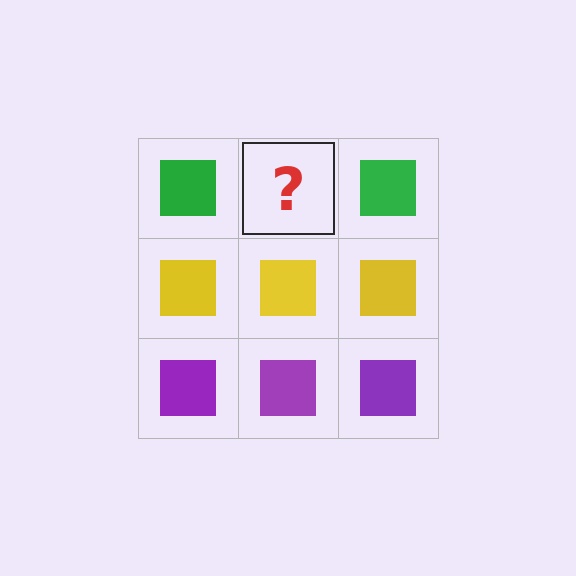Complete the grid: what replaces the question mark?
The question mark should be replaced with a green square.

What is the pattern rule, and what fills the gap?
The rule is that each row has a consistent color. The gap should be filled with a green square.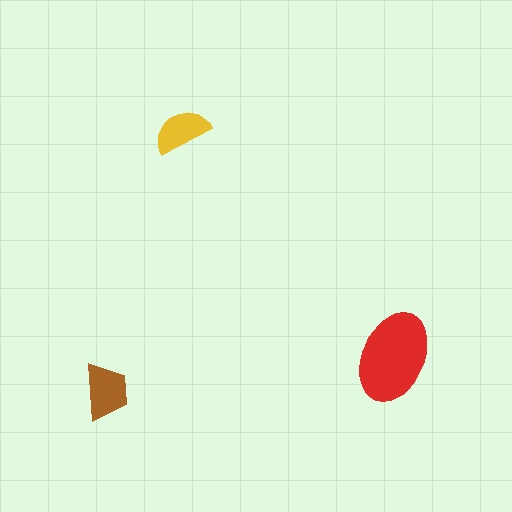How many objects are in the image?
There are 3 objects in the image.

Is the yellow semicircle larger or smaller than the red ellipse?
Smaller.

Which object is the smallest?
The yellow semicircle.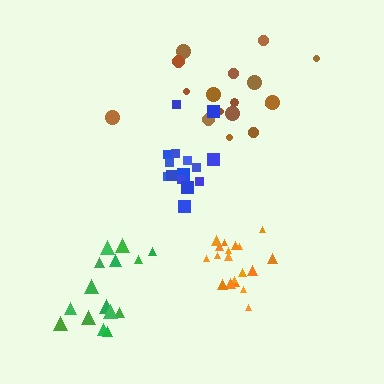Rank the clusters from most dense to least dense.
orange, blue, green, brown.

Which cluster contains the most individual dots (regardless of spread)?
Orange (19).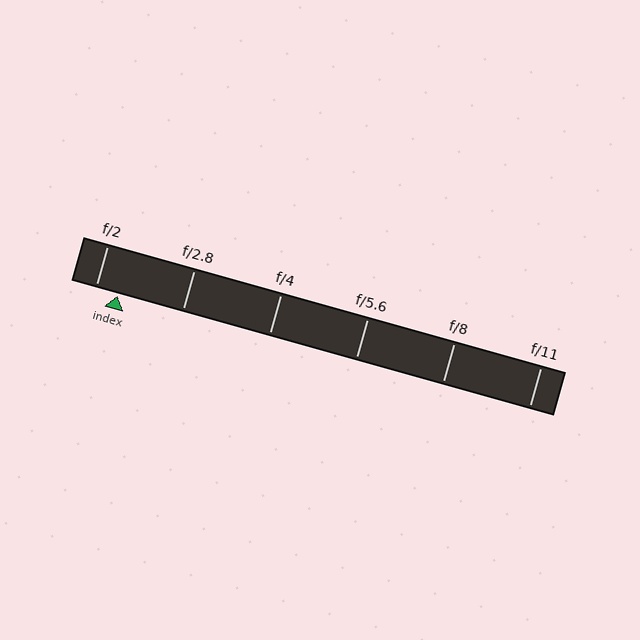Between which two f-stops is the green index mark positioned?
The index mark is between f/2 and f/2.8.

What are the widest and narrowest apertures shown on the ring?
The widest aperture shown is f/2 and the narrowest is f/11.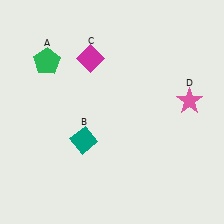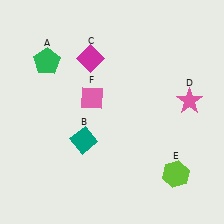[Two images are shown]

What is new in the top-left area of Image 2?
A pink diamond (F) was added in the top-left area of Image 2.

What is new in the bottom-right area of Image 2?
A lime hexagon (E) was added in the bottom-right area of Image 2.